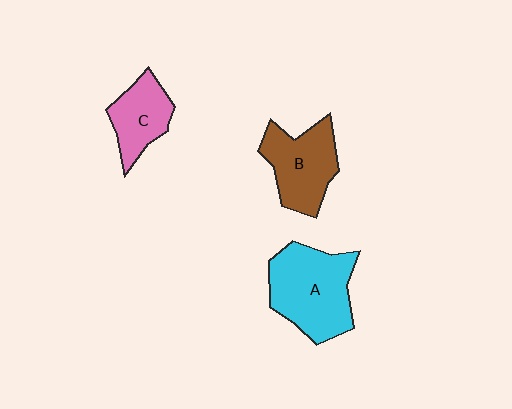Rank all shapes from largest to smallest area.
From largest to smallest: A (cyan), B (brown), C (pink).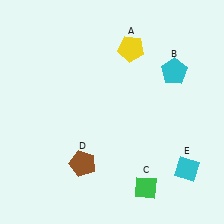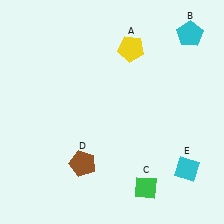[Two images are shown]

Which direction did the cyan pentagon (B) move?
The cyan pentagon (B) moved up.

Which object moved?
The cyan pentagon (B) moved up.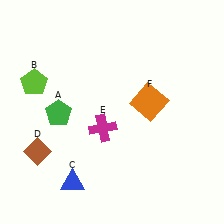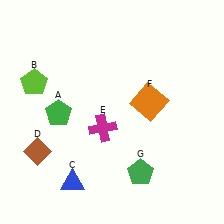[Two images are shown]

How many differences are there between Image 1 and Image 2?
There is 1 difference between the two images.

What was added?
A green pentagon (G) was added in Image 2.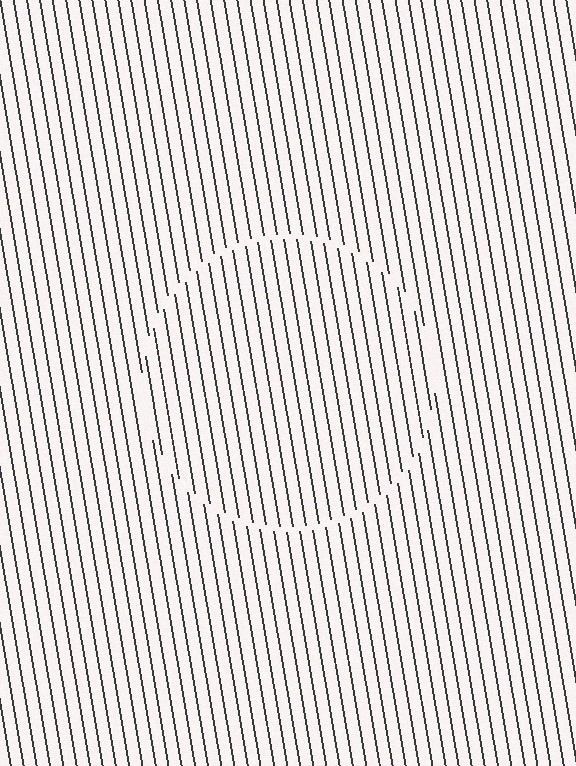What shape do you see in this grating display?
An illusory circle. The interior of the shape contains the same grating, shifted by half a period — the contour is defined by the phase discontinuity where line-ends from the inner and outer gratings abut.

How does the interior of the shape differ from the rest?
The interior of the shape contains the same grating, shifted by half a period — the contour is defined by the phase discontinuity where line-ends from the inner and outer gratings abut.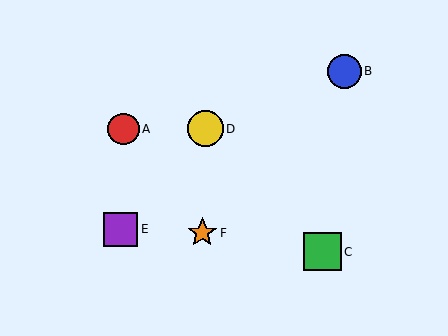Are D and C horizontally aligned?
No, D is at y≈129 and C is at y≈252.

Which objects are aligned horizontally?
Objects A, D are aligned horizontally.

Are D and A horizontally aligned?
Yes, both are at y≈129.